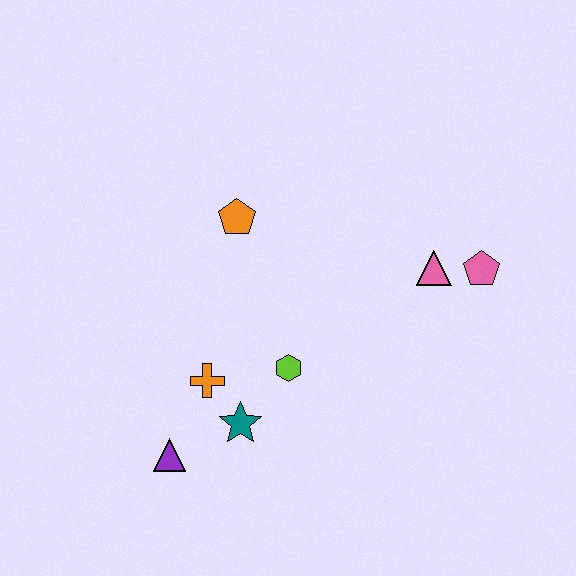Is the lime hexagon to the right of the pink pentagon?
No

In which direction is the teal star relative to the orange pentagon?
The teal star is below the orange pentagon.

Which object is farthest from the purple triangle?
The pink pentagon is farthest from the purple triangle.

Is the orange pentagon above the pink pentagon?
Yes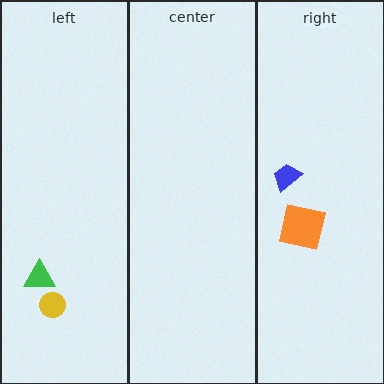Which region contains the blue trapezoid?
The right region.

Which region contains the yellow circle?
The left region.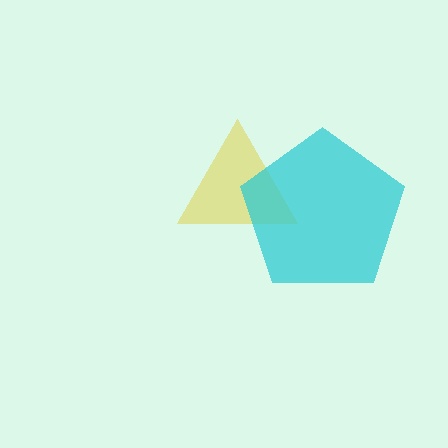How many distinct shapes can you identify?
There are 2 distinct shapes: a yellow triangle, a cyan pentagon.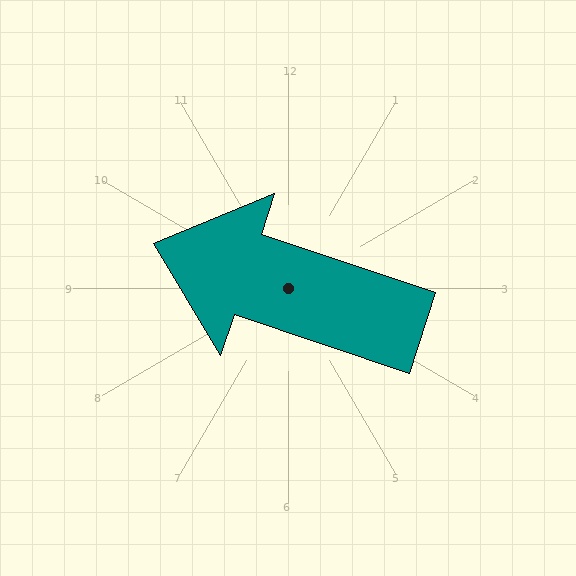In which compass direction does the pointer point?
West.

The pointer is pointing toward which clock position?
Roughly 10 o'clock.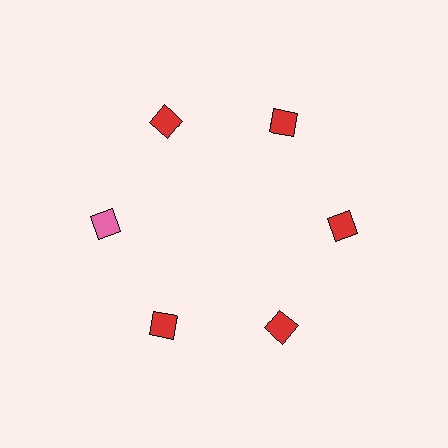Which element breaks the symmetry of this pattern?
The pink diamond at roughly the 9 o'clock position breaks the symmetry. All other shapes are red diamonds.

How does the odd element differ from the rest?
It has a different color: pink instead of red.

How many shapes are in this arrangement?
There are 6 shapes arranged in a ring pattern.